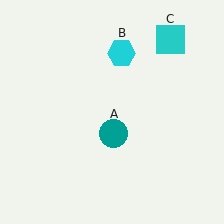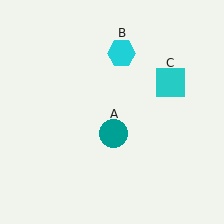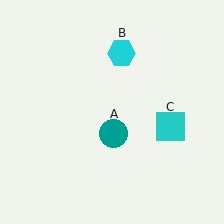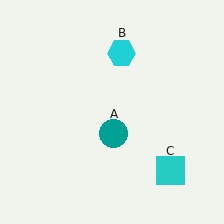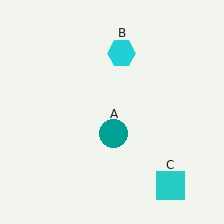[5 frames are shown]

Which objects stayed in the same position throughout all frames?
Teal circle (object A) and cyan hexagon (object B) remained stationary.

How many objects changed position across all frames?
1 object changed position: cyan square (object C).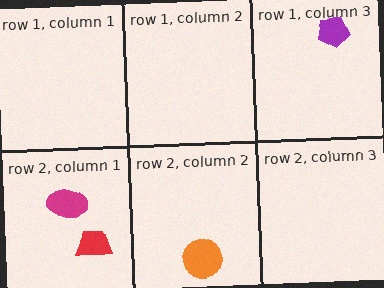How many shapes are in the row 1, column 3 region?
1.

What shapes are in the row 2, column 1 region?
The magenta ellipse, the red trapezoid.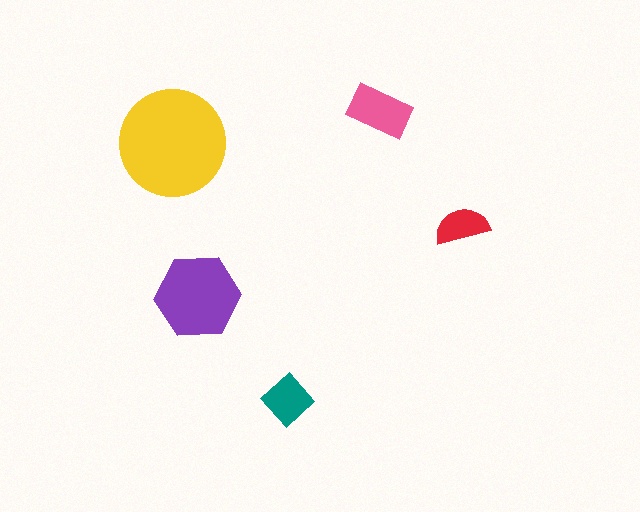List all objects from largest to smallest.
The yellow circle, the purple hexagon, the pink rectangle, the teal diamond, the red semicircle.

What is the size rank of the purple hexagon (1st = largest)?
2nd.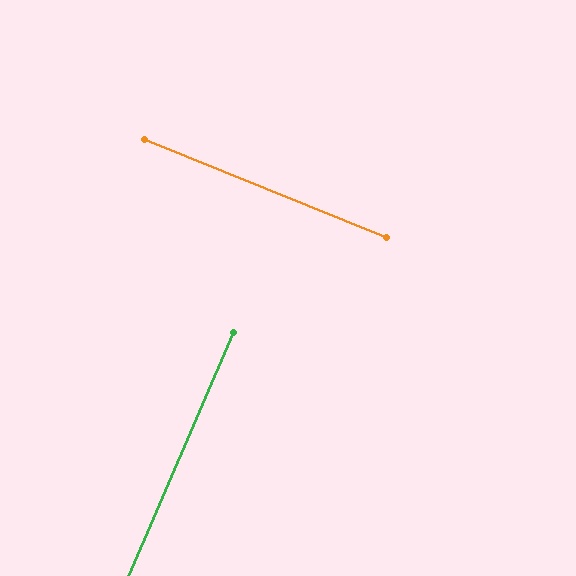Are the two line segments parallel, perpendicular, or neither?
Perpendicular — they meet at approximately 89°.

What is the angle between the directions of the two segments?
Approximately 89 degrees.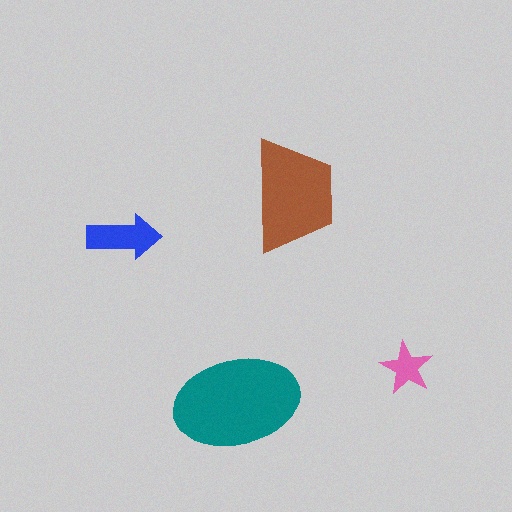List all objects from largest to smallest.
The teal ellipse, the brown trapezoid, the blue arrow, the pink star.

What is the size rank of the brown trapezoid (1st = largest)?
2nd.